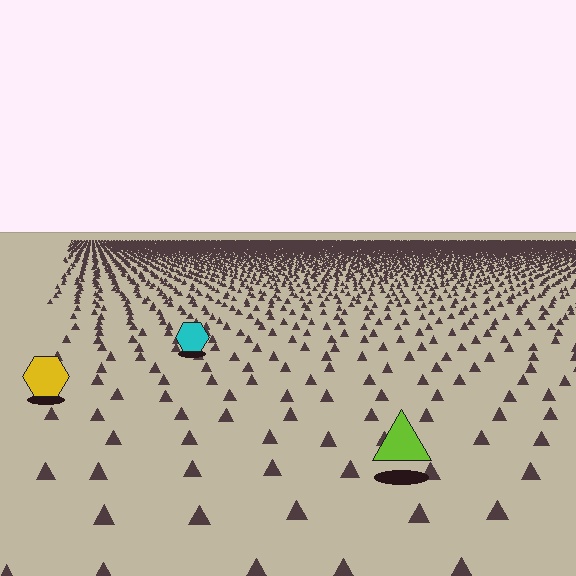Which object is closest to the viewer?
The lime triangle is closest. The texture marks near it are larger and more spread out.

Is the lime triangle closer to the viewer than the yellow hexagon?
Yes. The lime triangle is closer — you can tell from the texture gradient: the ground texture is coarser near it.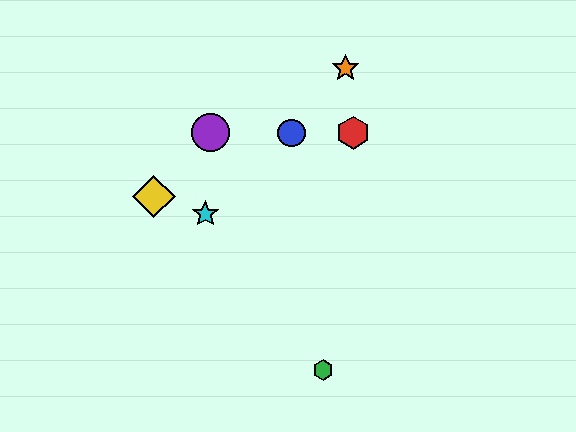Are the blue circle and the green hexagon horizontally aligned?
No, the blue circle is at y≈133 and the green hexagon is at y≈370.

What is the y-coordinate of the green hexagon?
The green hexagon is at y≈370.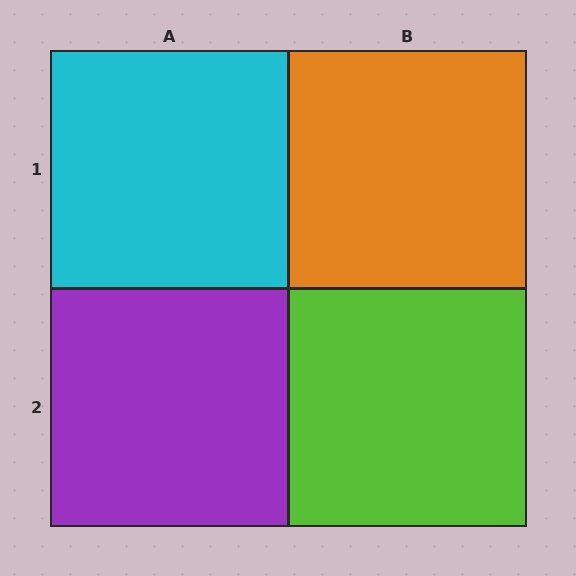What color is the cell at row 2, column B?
Lime.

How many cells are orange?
1 cell is orange.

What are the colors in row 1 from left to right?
Cyan, orange.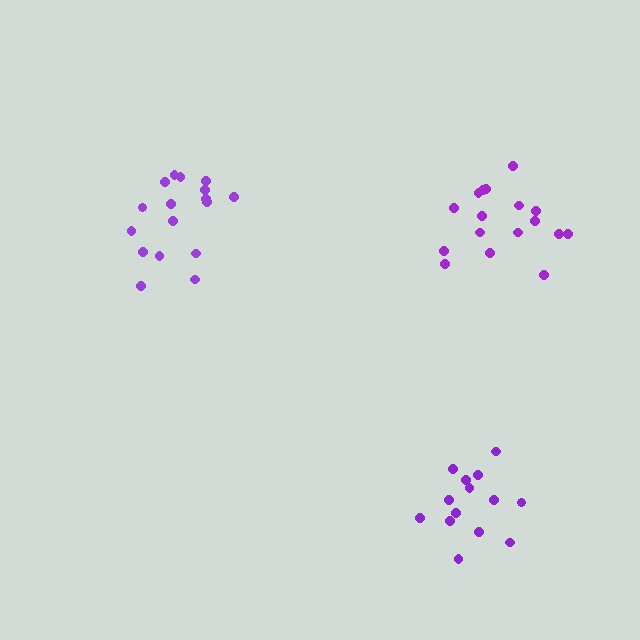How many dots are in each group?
Group 1: 17 dots, Group 2: 14 dots, Group 3: 17 dots (48 total).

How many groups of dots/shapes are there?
There are 3 groups.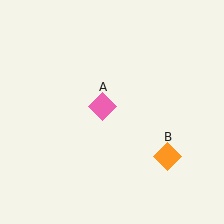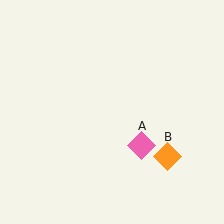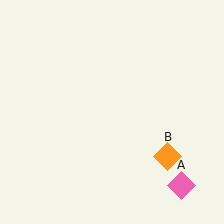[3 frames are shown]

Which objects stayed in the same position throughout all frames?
Orange diamond (object B) remained stationary.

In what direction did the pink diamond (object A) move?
The pink diamond (object A) moved down and to the right.